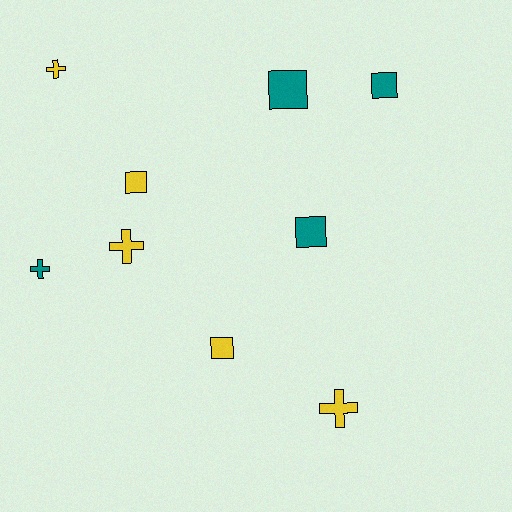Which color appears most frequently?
Yellow, with 5 objects.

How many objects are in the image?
There are 9 objects.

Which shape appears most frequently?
Square, with 5 objects.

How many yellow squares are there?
There are 2 yellow squares.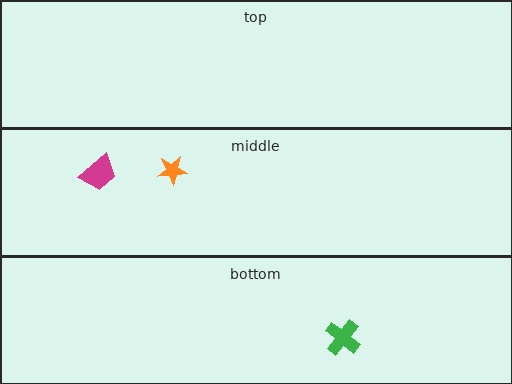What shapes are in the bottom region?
The green cross.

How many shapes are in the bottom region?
1.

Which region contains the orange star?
The middle region.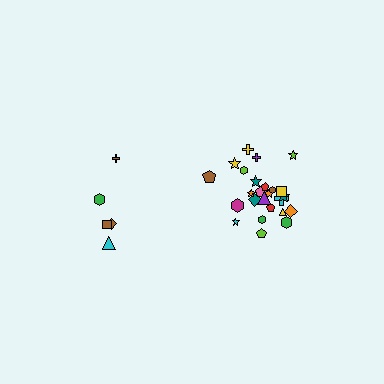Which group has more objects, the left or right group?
The right group.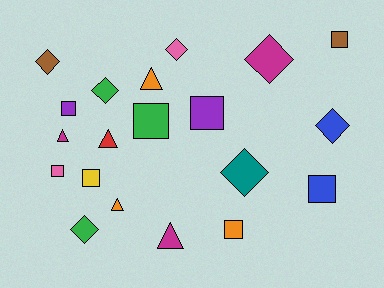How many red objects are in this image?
There is 1 red object.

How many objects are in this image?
There are 20 objects.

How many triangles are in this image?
There are 5 triangles.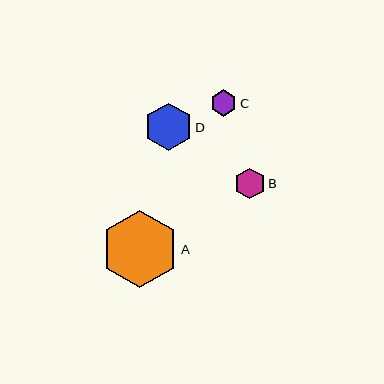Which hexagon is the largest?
Hexagon A is the largest with a size of approximately 77 pixels.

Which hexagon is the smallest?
Hexagon C is the smallest with a size of approximately 26 pixels.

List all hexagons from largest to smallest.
From largest to smallest: A, D, B, C.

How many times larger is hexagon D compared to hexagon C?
Hexagon D is approximately 1.8 times the size of hexagon C.